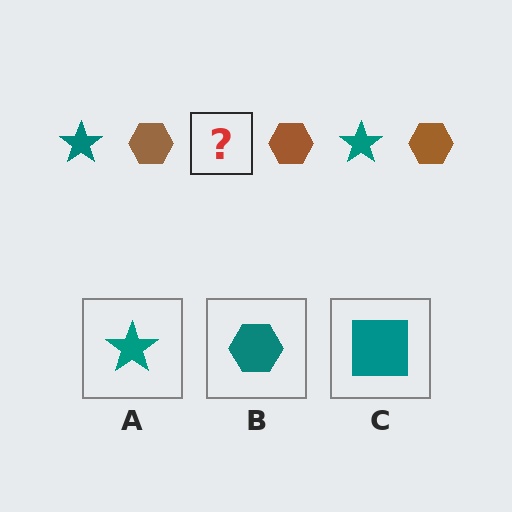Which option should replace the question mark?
Option A.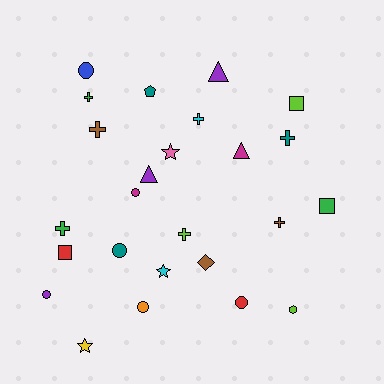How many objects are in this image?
There are 25 objects.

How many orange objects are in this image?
There is 1 orange object.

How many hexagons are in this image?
There is 1 hexagon.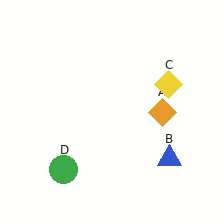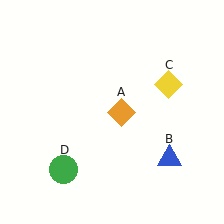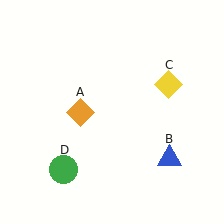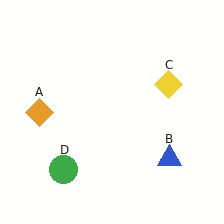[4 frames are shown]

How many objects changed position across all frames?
1 object changed position: orange diamond (object A).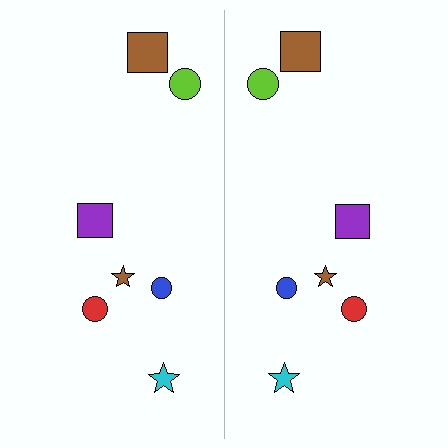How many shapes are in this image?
There are 14 shapes in this image.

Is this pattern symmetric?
Yes, this pattern has bilateral (reflection) symmetry.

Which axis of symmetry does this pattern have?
The pattern has a vertical axis of symmetry running through the center of the image.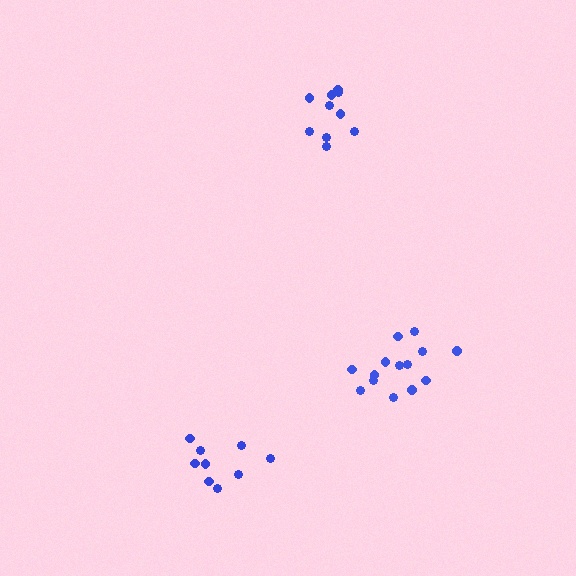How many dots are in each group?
Group 1: 9 dots, Group 2: 14 dots, Group 3: 10 dots (33 total).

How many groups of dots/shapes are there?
There are 3 groups.